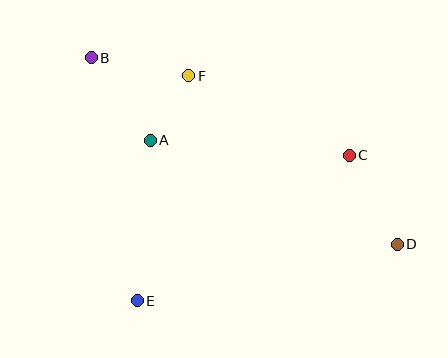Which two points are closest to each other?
Points A and F are closest to each other.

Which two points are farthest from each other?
Points B and D are farthest from each other.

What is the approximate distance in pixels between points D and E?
The distance between D and E is approximately 266 pixels.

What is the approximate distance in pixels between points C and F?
The distance between C and F is approximately 179 pixels.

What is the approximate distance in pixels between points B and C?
The distance between B and C is approximately 276 pixels.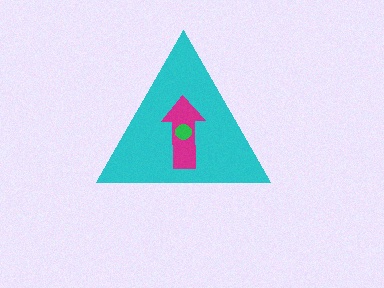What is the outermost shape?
The cyan triangle.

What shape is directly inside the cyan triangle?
The magenta arrow.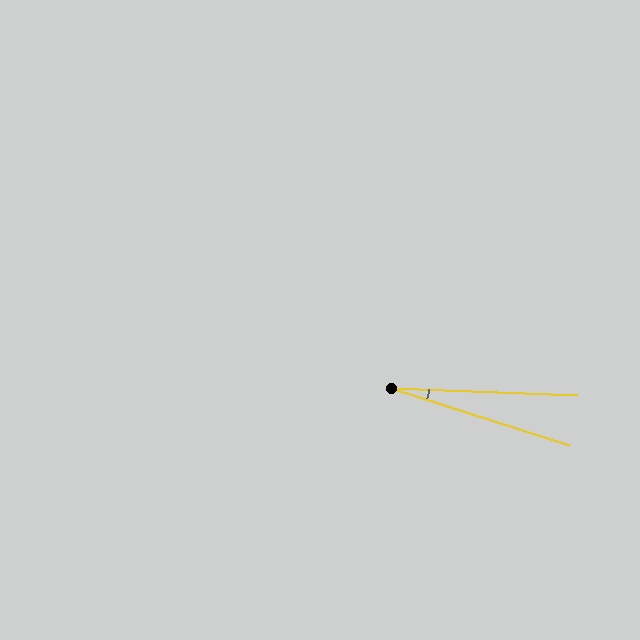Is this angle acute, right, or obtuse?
It is acute.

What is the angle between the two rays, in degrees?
Approximately 15 degrees.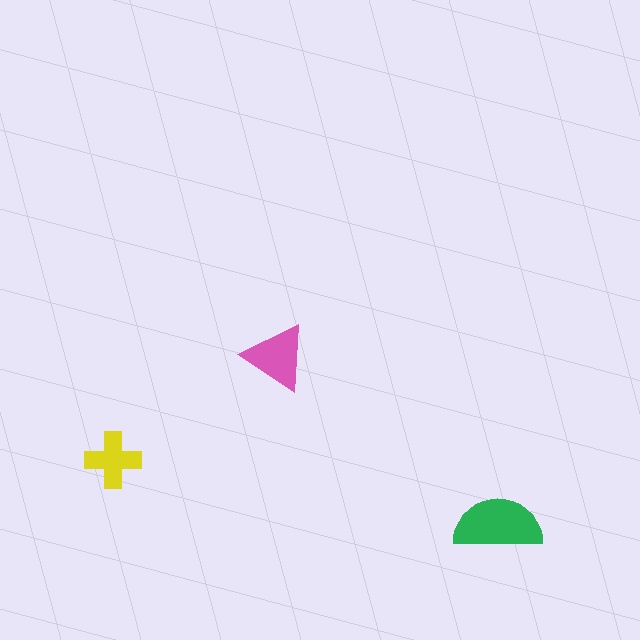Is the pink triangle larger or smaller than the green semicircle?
Smaller.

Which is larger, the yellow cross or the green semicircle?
The green semicircle.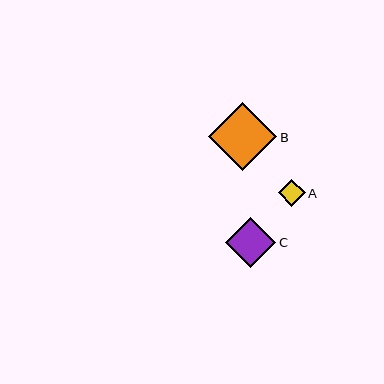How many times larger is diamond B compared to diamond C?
Diamond B is approximately 1.4 times the size of diamond C.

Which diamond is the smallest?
Diamond A is the smallest with a size of approximately 27 pixels.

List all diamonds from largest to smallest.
From largest to smallest: B, C, A.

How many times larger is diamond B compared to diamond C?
Diamond B is approximately 1.4 times the size of diamond C.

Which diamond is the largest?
Diamond B is the largest with a size of approximately 68 pixels.